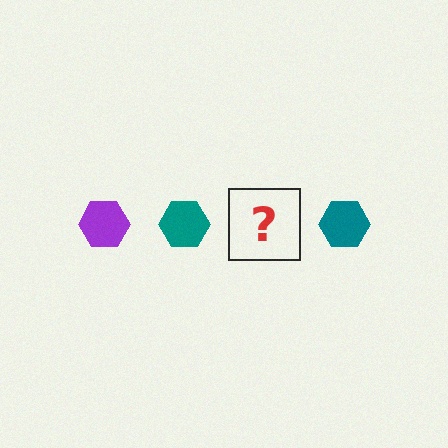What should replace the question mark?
The question mark should be replaced with a purple hexagon.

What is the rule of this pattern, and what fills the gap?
The rule is that the pattern cycles through purple, teal hexagons. The gap should be filled with a purple hexagon.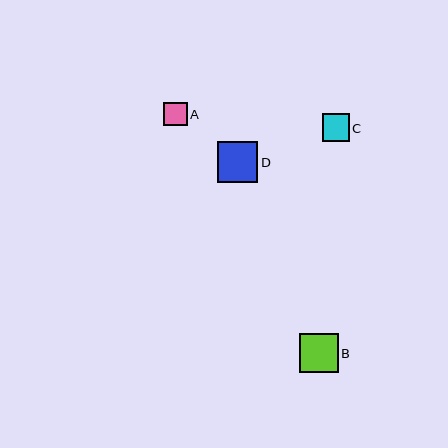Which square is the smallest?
Square A is the smallest with a size of approximately 23 pixels.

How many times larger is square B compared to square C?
Square B is approximately 1.4 times the size of square C.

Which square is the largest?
Square D is the largest with a size of approximately 40 pixels.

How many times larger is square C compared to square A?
Square C is approximately 1.2 times the size of square A.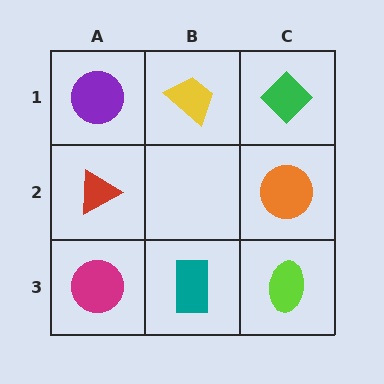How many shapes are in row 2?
2 shapes.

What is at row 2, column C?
An orange circle.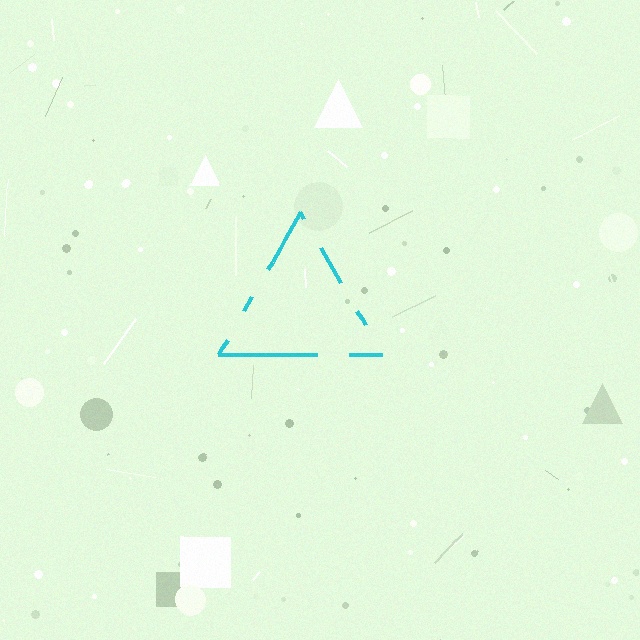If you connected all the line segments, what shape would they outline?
They would outline a triangle.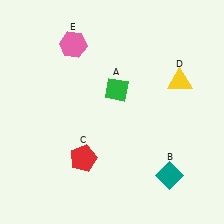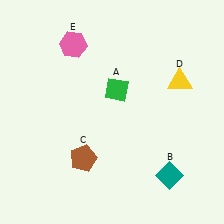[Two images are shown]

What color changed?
The pentagon (C) changed from red in Image 1 to brown in Image 2.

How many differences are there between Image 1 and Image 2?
There is 1 difference between the two images.